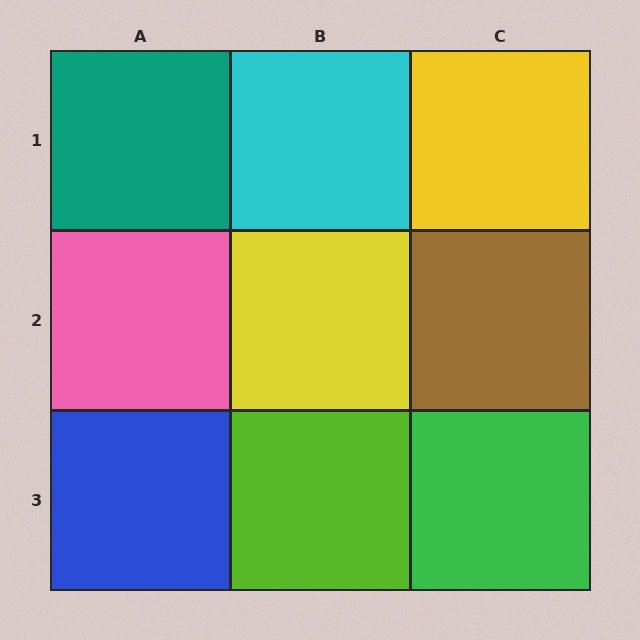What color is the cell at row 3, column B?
Lime.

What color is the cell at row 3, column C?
Green.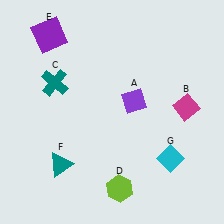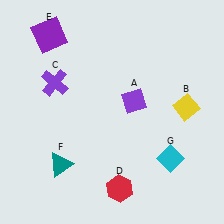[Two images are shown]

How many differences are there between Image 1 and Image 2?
There are 3 differences between the two images.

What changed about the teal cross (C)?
In Image 1, C is teal. In Image 2, it changed to purple.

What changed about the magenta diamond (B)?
In Image 1, B is magenta. In Image 2, it changed to yellow.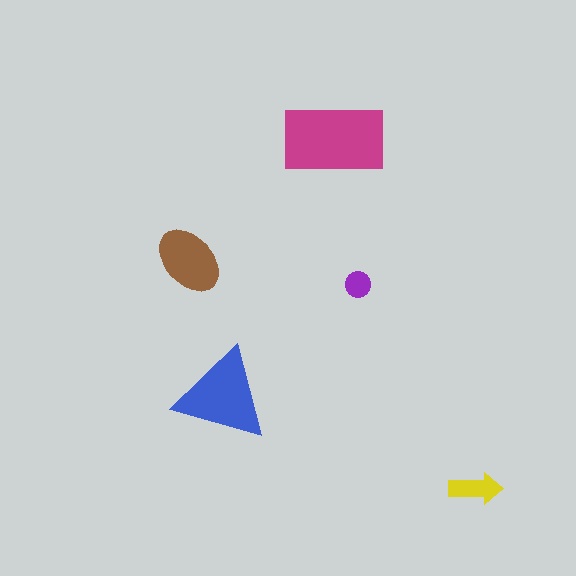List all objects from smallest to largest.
The purple circle, the yellow arrow, the brown ellipse, the blue triangle, the magenta rectangle.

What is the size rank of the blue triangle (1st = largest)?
2nd.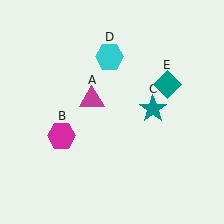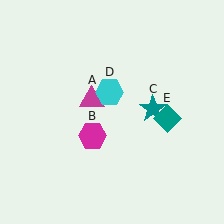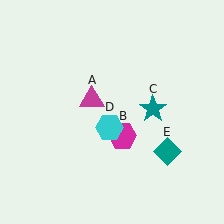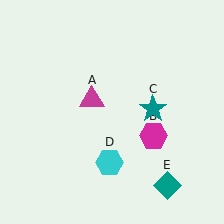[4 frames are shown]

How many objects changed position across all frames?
3 objects changed position: magenta hexagon (object B), cyan hexagon (object D), teal diamond (object E).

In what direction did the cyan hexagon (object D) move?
The cyan hexagon (object D) moved down.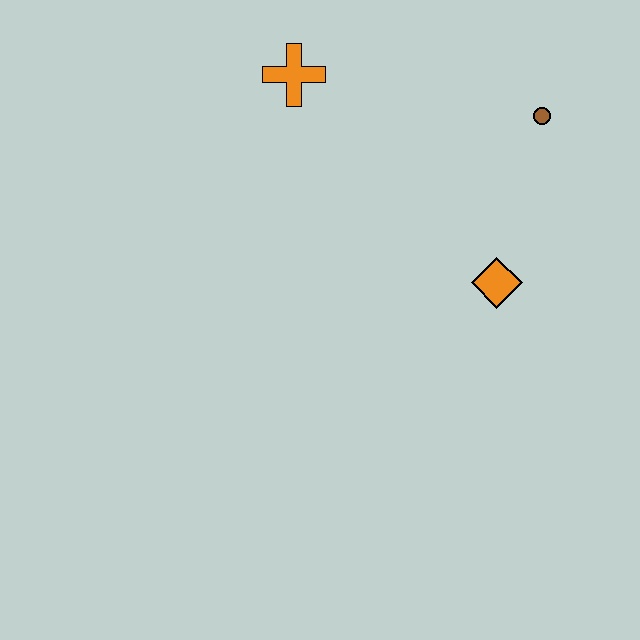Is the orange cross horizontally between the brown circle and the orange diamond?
No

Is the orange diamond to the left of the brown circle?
Yes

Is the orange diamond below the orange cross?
Yes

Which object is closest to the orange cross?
The brown circle is closest to the orange cross.